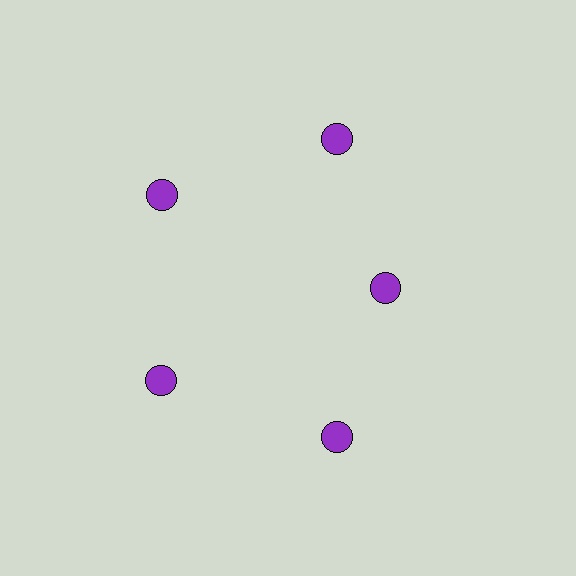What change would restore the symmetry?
The symmetry would be restored by moving it outward, back onto the ring so that all 5 circles sit at equal angles and equal distance from the center.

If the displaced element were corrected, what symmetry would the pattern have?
It would have 5-fold rotational symmetry — the pattern would map onto itself every 72 degrees.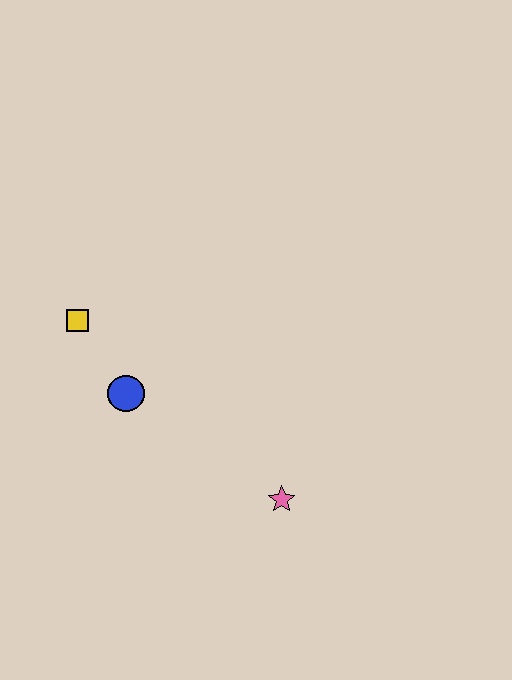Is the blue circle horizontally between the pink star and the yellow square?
Yes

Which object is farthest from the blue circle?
The pink star is farthest from the blue circle.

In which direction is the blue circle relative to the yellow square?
The blue circle is below the yellow square.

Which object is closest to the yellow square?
The blue circle is closest to the yellow square.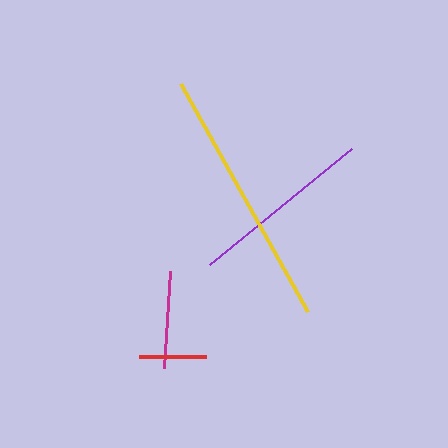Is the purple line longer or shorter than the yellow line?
The yellow line is longer than the purple line.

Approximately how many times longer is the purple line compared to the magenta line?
The purple line is approximately 1.9 times the length of the magenta line.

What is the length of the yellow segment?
The yellow segment is approximately 261 pixels long.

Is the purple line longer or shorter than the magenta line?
The purple line is longer than the magenta line.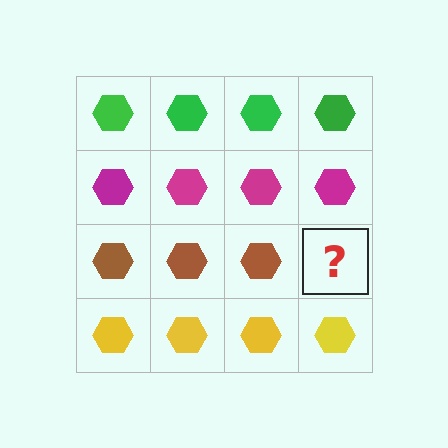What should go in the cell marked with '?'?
The missing cell should contain a brown hexagon.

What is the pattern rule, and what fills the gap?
The rule is that each row has a consistent color. The gap should be filled with a brown hexagon.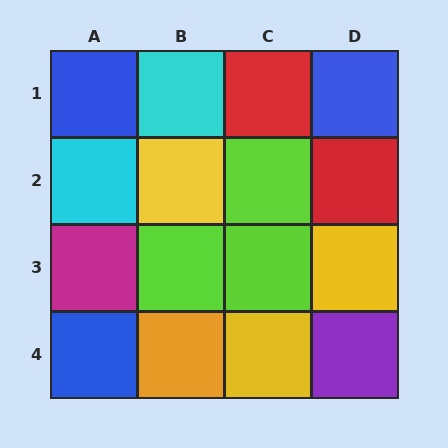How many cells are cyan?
2 cells are cyan.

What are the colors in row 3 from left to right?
Magenta, lime, lime, yellow.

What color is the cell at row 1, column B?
Cyan.